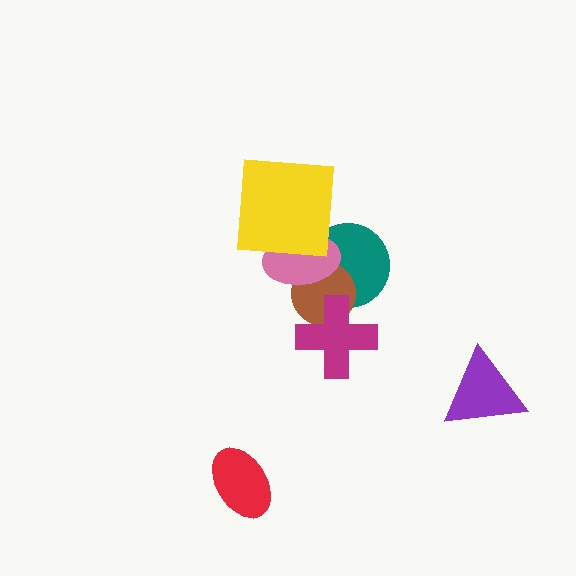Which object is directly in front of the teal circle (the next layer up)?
The brown circle is directly in front of the teal circle.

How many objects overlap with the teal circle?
3 objects overlap with the teal circle.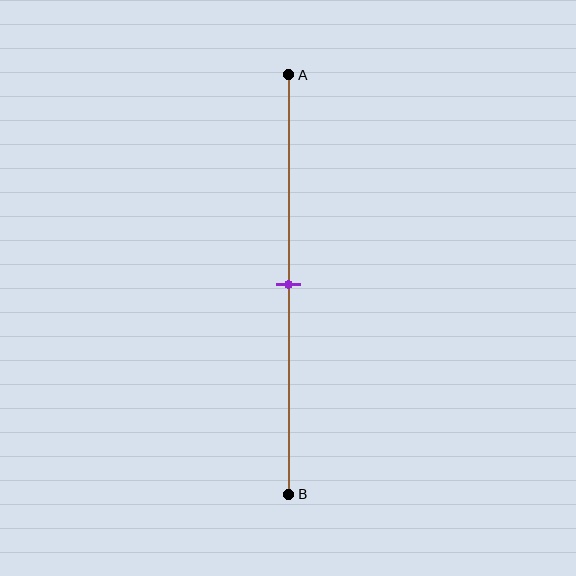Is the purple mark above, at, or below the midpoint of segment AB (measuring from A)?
The purple mark is approximately at the midpoint of segment AB.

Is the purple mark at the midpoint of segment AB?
Yes, the mark is approximately at the midpoint.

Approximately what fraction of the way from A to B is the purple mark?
The purple mark is approximately 50% of the way from A to B.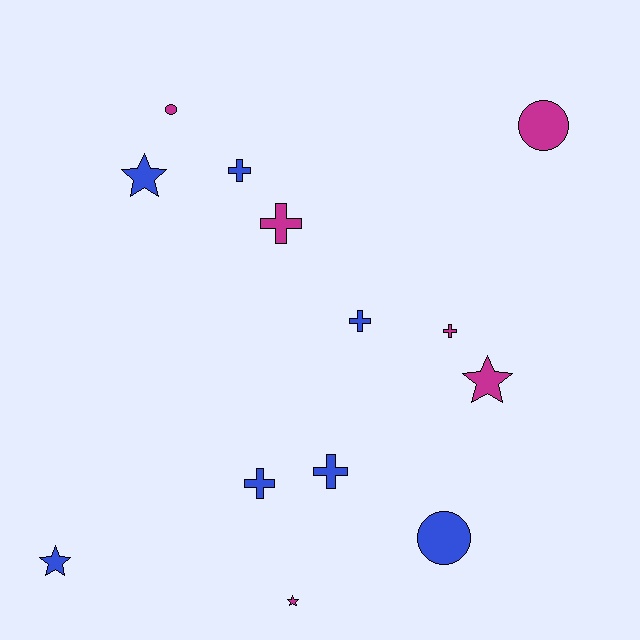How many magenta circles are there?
There are 2 magenta circles.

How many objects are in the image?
There are 13 objects.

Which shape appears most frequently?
Cross, with 6 objects.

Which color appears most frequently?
Blue, with 7 objects.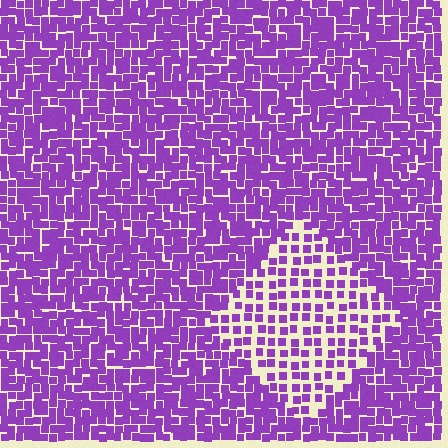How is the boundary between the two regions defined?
The boundary is defined by a change in element density (approximately 2.0x ratio). All elements are the same color, size, and shape.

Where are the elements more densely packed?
The elements are more densely packed outside the diamond boundary.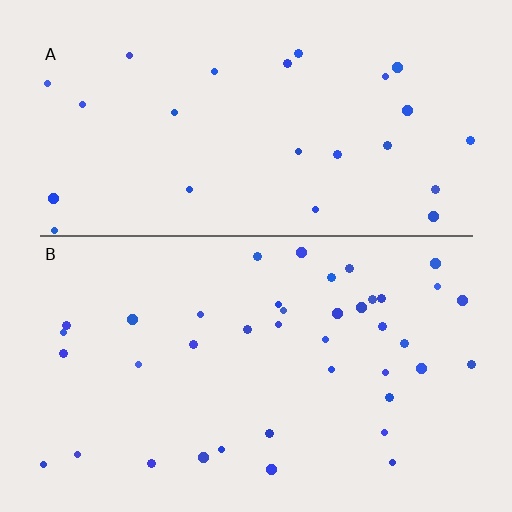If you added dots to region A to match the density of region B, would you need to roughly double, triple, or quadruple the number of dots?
Approximately double.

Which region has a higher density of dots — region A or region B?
B (the bottom).